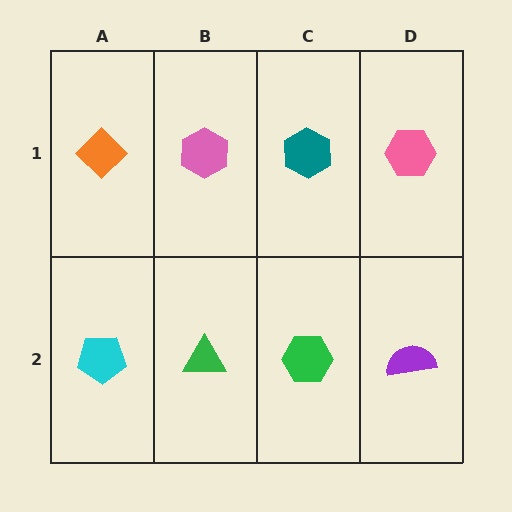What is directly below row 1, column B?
A green triangle.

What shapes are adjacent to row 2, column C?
A teal hexagon (row 1, column C), a green triangle (row 2, column B), a purple semicircle (row 2, column D).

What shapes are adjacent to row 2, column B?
A pink hexagon (row 1, column B), a cyan pentagon (row 2, column A), a green hexagon (row 2, column C).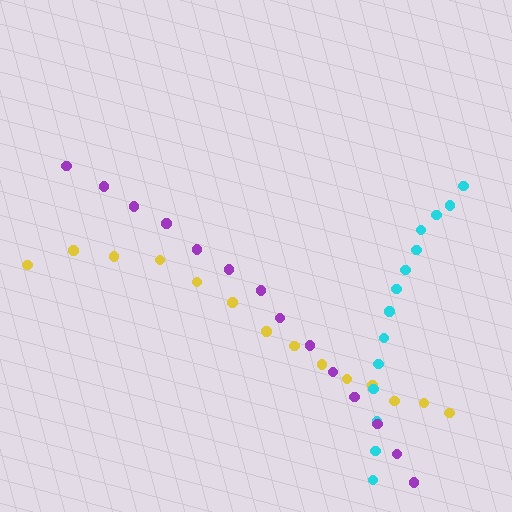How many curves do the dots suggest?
There are 3 distinct paths.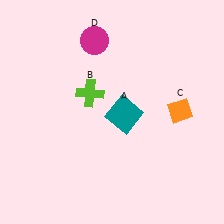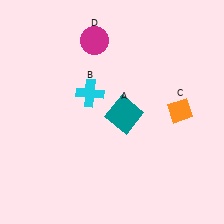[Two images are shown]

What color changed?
The cross (B) changed from lime in Image 1 to cyan in Image 2.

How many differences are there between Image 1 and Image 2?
There is 1 difference between the two images.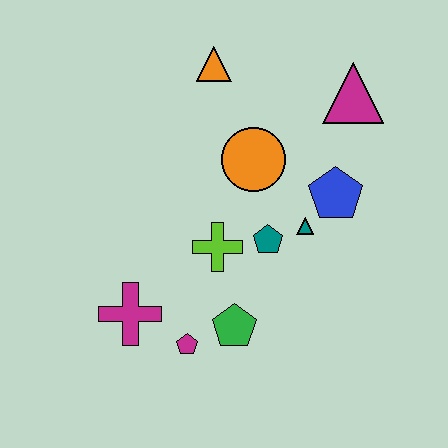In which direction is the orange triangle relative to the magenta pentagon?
The orange triangle is above the magenta pentagon.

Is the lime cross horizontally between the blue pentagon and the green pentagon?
No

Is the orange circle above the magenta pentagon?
Yes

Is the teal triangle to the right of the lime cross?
Yes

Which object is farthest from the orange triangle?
The magenta pentagon is farthest from the orange triangle.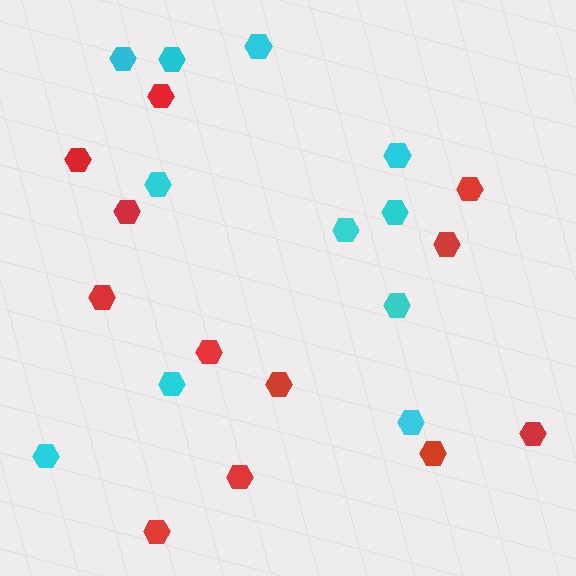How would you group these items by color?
There are 2 groups: one group of cyan hexagons (11) and one group of red hexagons (12).